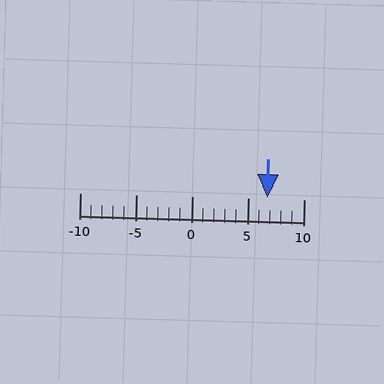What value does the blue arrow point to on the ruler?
The blue arrow points to approximately 7.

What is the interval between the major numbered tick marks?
The major tick marks are spaced 5 units apart.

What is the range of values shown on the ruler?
The ruler shows values from -10 to 10.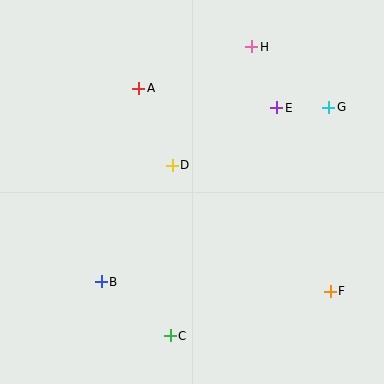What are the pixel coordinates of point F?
Point F is at (330, 291).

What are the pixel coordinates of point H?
Point H is at (252, 47).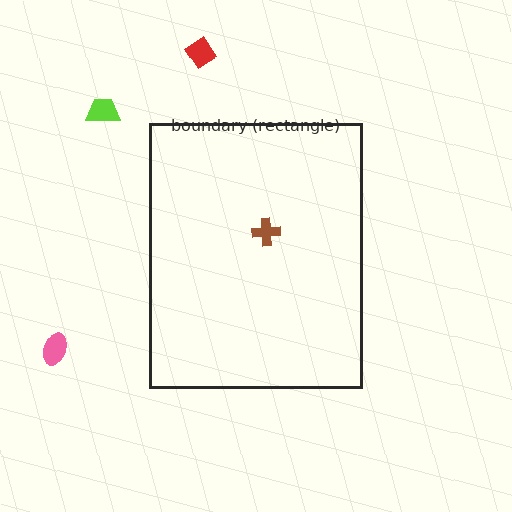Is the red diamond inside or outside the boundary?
Outside.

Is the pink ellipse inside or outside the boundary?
Outside.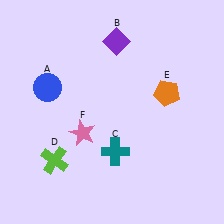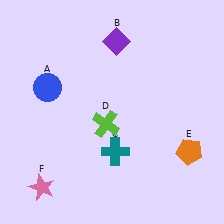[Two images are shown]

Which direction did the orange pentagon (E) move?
The orange pentagon (E) moved down.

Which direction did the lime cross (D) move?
The lime cross (D) moved right.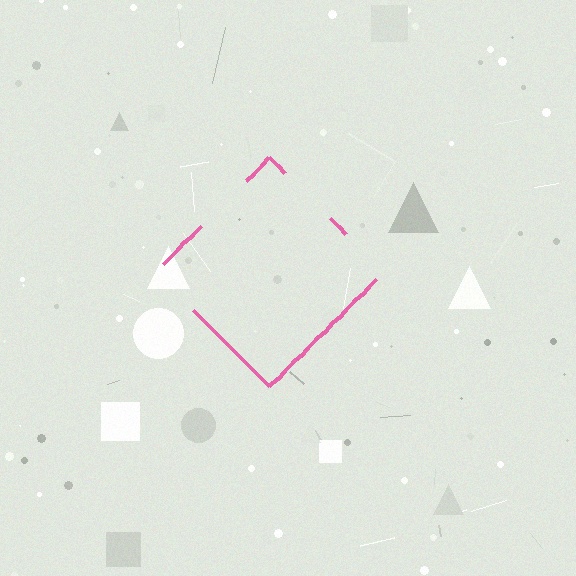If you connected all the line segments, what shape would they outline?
They would outline a diamond.